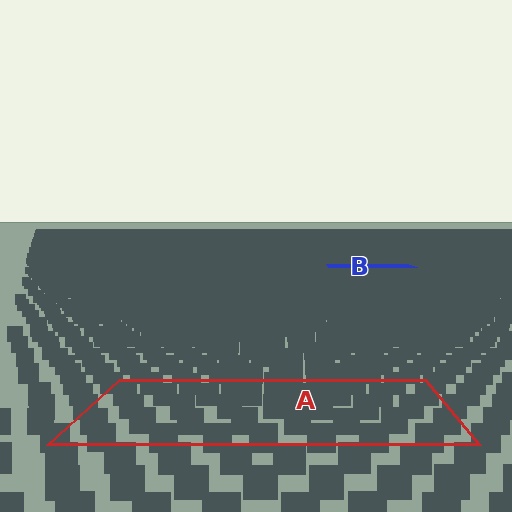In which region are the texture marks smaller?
The texture marks are smaller in region B, because it is farther away.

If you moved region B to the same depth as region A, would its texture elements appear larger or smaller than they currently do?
They would appear larger. At a closer depth, the same texture elements are projected at a bigger on-screen size.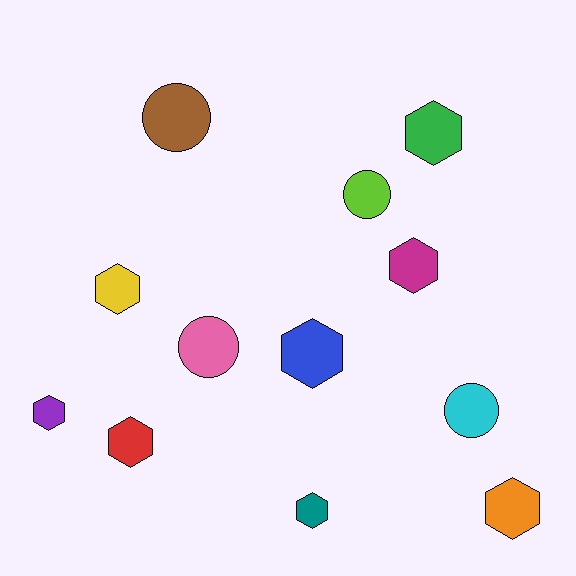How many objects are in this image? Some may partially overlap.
There are 12 objects.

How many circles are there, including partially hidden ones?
There are 4 circles.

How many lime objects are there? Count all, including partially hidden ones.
There is 1 lime object.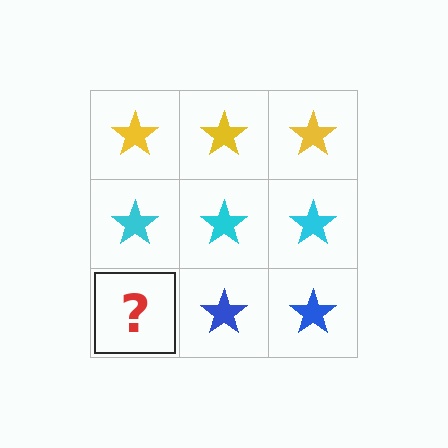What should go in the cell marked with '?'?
The missing cell should contain a blue star.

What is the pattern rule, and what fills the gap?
The rule is that each row has a consistent color. The gap should be filled with a blue star.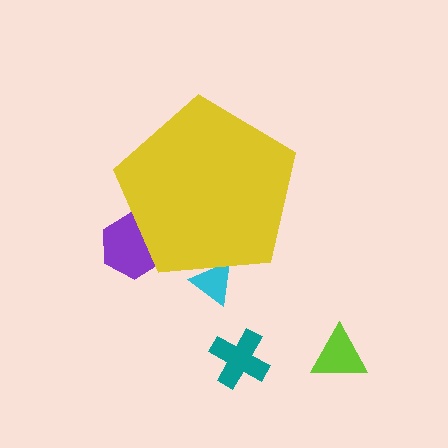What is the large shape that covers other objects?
A yellow pentagon.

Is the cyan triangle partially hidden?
Yes, the cyan triangle is partially hidden behind the yellow pentagon.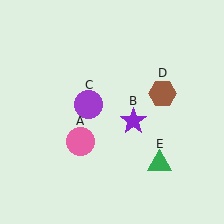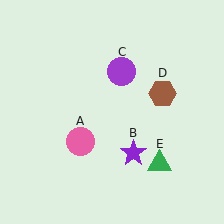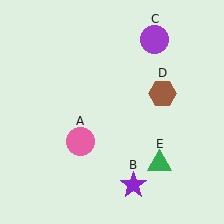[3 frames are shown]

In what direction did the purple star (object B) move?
The purple star (object B) moved down.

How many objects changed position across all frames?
2 objects changed position: purple star (object B), purple circle (object C).